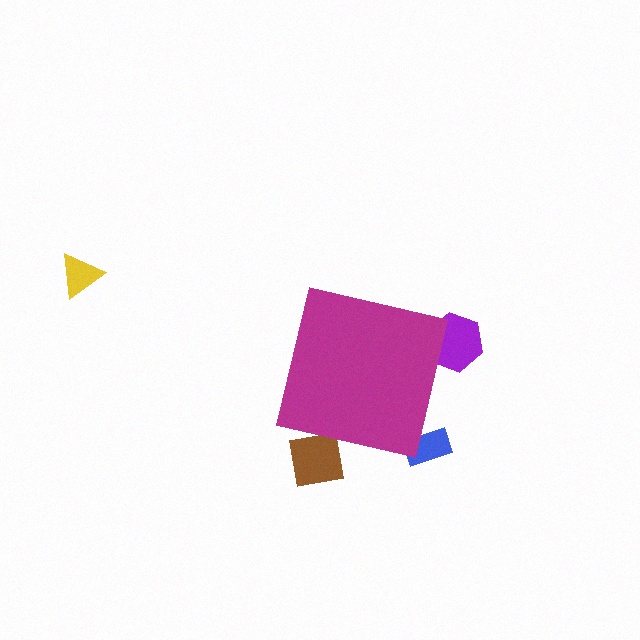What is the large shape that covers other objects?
A magenta square.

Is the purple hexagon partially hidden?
Yes, the purple hexagon is partially hidden behind the magenta square.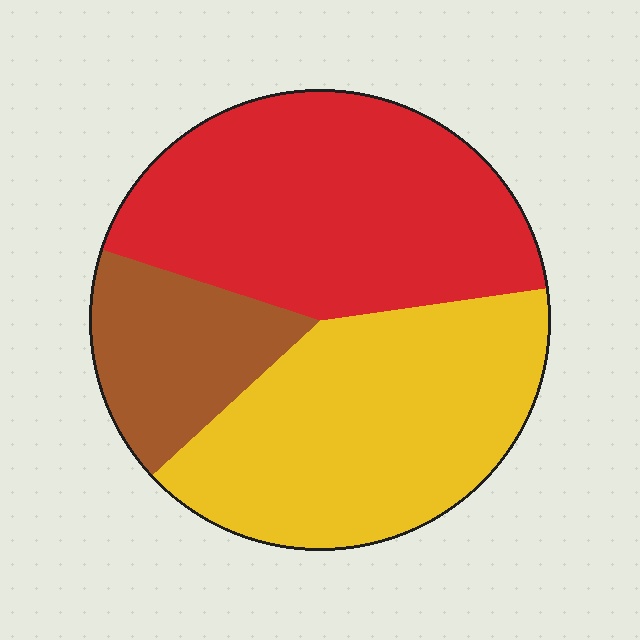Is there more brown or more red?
Red.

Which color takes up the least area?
Brown, at roughly 15%.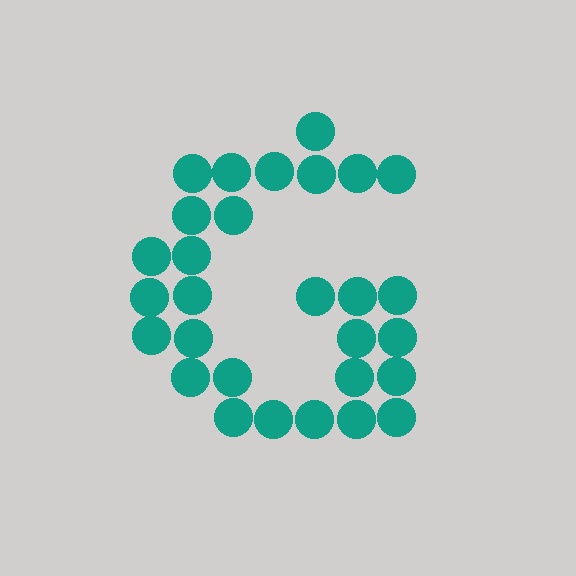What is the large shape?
The large shape is the letter G.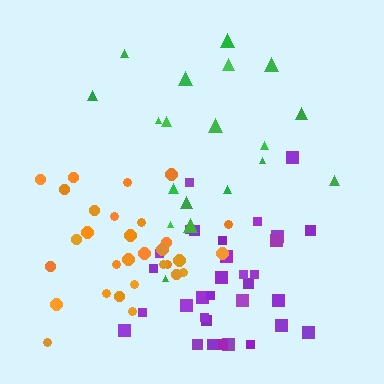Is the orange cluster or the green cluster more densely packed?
Orange.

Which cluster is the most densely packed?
Orange.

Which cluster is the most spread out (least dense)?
Green.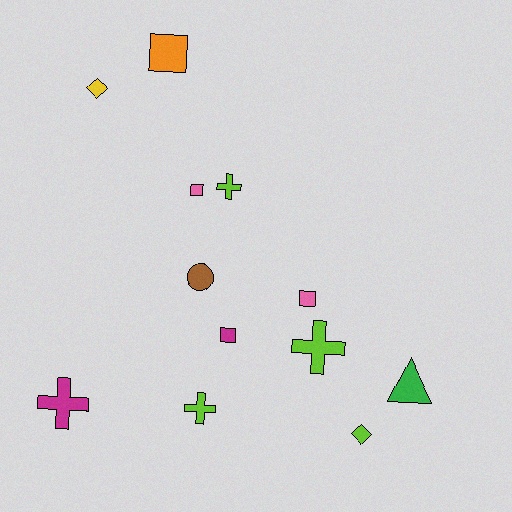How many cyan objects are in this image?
There are no cyan objects.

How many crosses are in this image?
There are 4 crosses.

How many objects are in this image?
There are 12 objects.